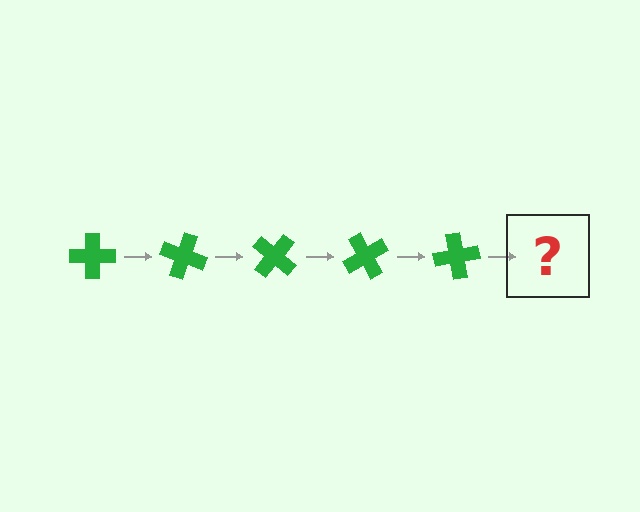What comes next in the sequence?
The next element should be a green cross rotated 100 degrees.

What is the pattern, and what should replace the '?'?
The pattern is that the cross rotates 20 degrees each step. The '?' should be a green cross rotated 100 degrees.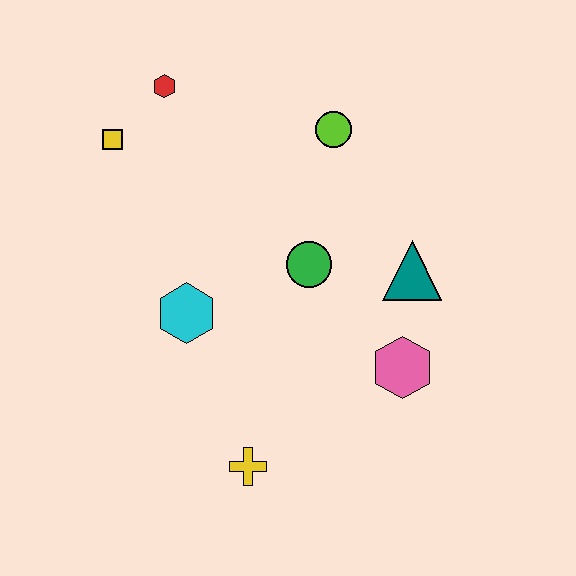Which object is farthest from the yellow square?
The pink hexagon is farthest from the yellow square.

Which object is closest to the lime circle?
The green circle is closest to the lime circle.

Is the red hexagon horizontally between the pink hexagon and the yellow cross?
No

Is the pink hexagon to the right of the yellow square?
Yes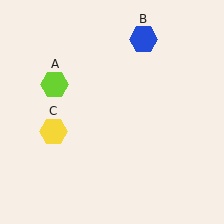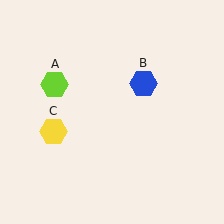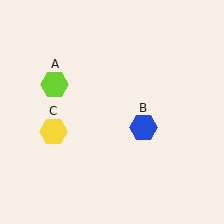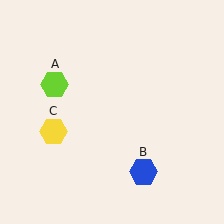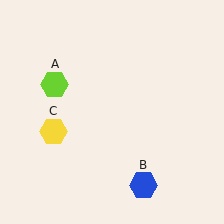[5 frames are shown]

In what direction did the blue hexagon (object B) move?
The blue hexagon (object B) moved down.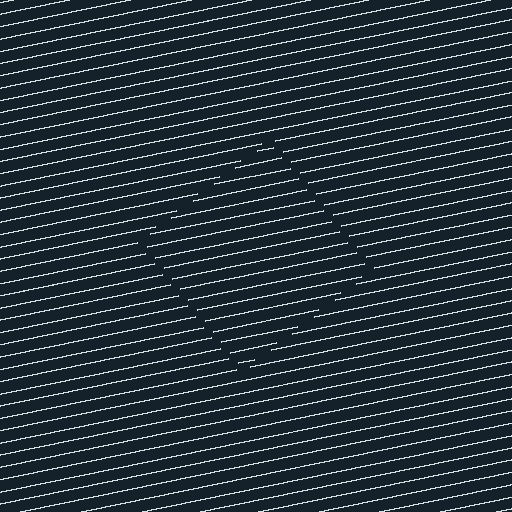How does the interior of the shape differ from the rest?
The interior of the shape contains the same grating, shifted by half a period — the contour is defined by the phase discontinuity where line-ends from the inner and outer gratings abut.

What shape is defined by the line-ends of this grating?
An illusory square. The interior of the shape contains the same grating, shifted by half a period — the contour is defined by the phase discontinuity where line-ends from the inner and outer gratings abut.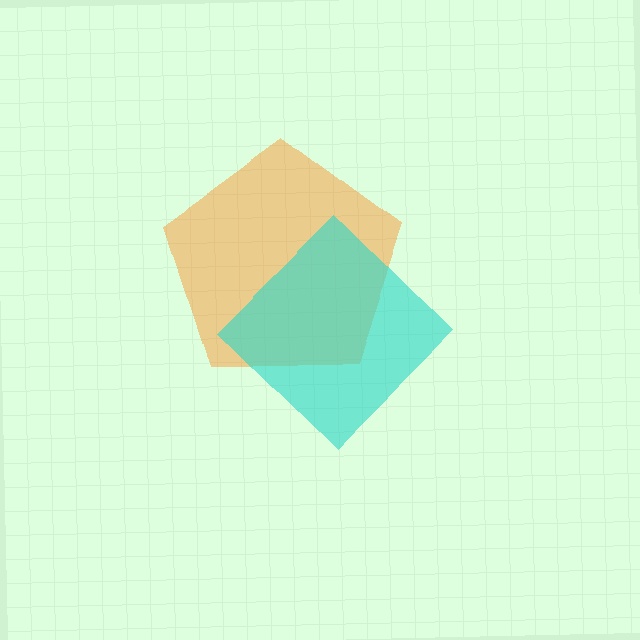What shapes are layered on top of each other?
The layered shapes are: an orange pentagon, a cyan diamond.